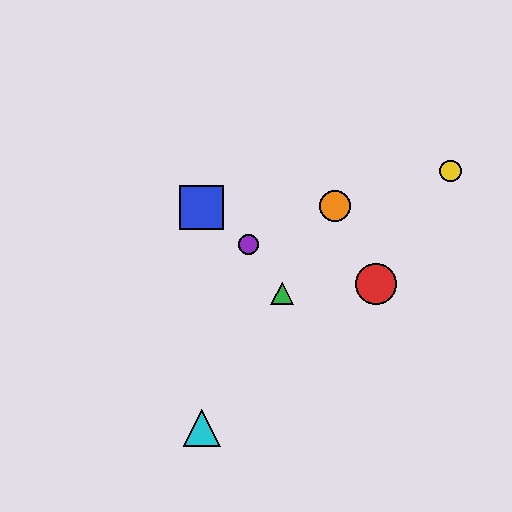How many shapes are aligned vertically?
2 shapes (the blue square, the cyan triangle) are aligned vertically.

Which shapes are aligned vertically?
The blue square, the cyan triangle are aligned vertically.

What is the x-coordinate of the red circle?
The red circle is at x≈376.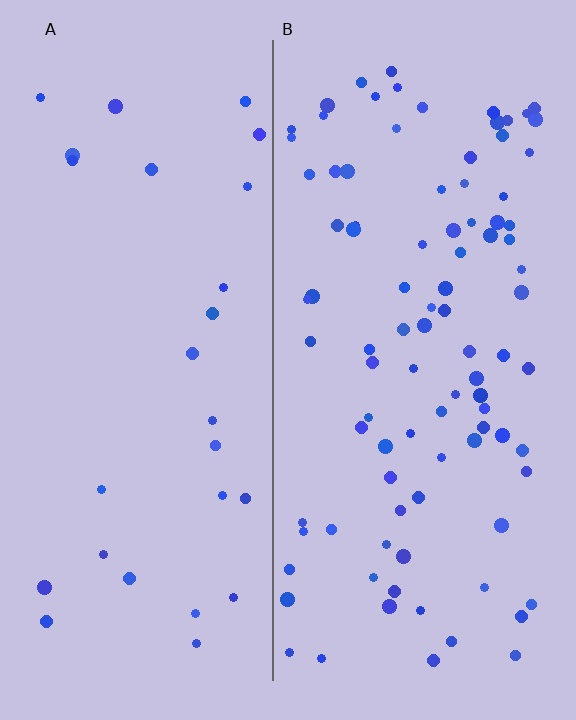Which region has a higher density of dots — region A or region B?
B (the right).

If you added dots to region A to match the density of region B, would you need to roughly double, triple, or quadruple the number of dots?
Approximately triple.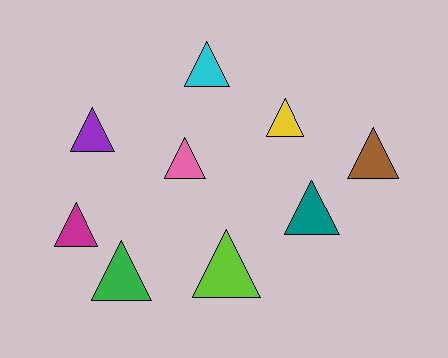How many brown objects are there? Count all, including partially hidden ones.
There is 1 brown object.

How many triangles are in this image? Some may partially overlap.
There are 9 triangles.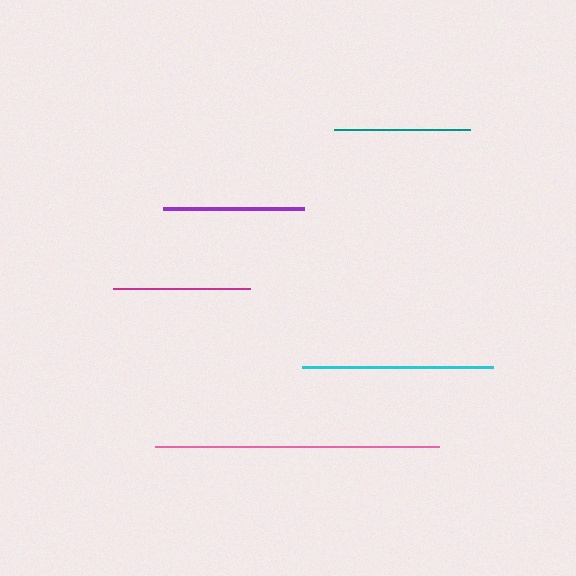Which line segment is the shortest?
The teal line is the shortest at approximately 135 pixels.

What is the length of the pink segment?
The pink segment is approximately 284 pixels long.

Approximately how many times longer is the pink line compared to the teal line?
The pink line is approximately 2.1 times the length of the teal line.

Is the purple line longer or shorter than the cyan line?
The cyan line is longer than the purple line.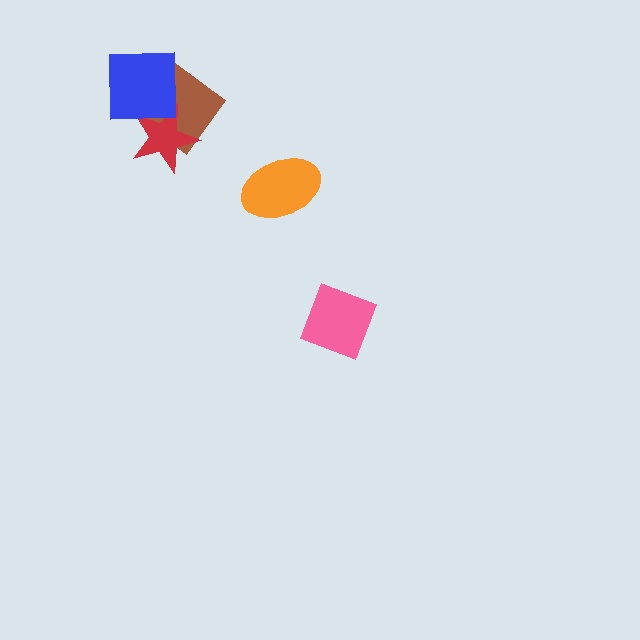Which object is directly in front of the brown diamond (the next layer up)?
The red star is directly in front of the brown diamond.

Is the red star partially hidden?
Yes, it is partially covered by another shape.